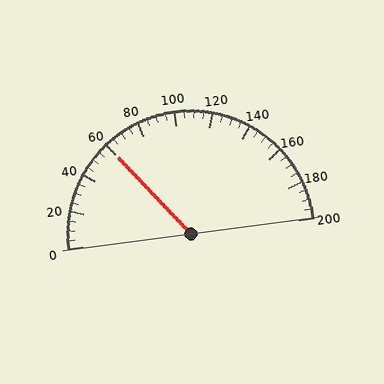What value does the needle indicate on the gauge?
The needle indicates approximately 60.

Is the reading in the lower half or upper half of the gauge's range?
The reading is in the lower half of the range (0 to 200).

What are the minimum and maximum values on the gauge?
The gauge ranges from 0 to 200.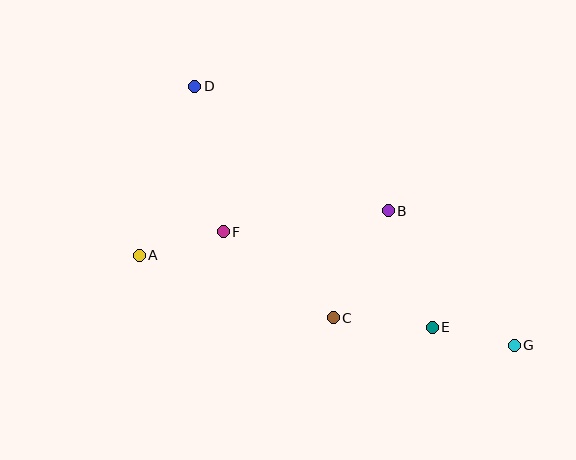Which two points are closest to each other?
Points E and G are closest to each other.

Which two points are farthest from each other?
Points D and G are farthest from each other.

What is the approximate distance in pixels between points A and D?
The distance between A and D is approximately 178 pixels.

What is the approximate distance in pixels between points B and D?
The distance between B and D is approximately 230 pixels.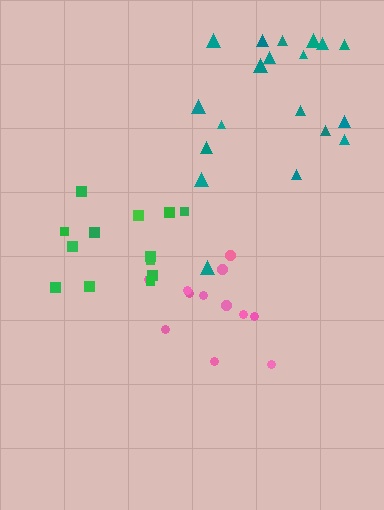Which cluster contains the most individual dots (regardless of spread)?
Teal (19).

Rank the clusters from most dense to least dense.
green, pink, teal.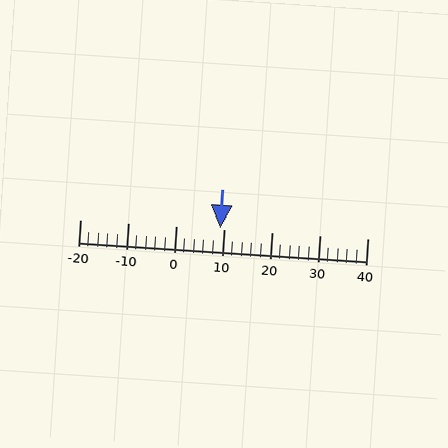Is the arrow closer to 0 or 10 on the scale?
The arrow is closer to 10.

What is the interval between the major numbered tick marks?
The major tick marks are spaced 10 units apart.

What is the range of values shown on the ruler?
The ruler shows values from -20 to 40.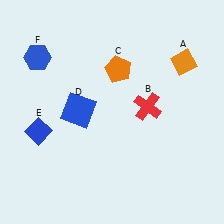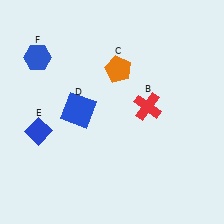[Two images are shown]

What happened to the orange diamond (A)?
The orange diamond (A) was removed in Image 2. It was in the top-right area of Image 1.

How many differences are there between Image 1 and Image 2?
There is 1 difference between the two images.